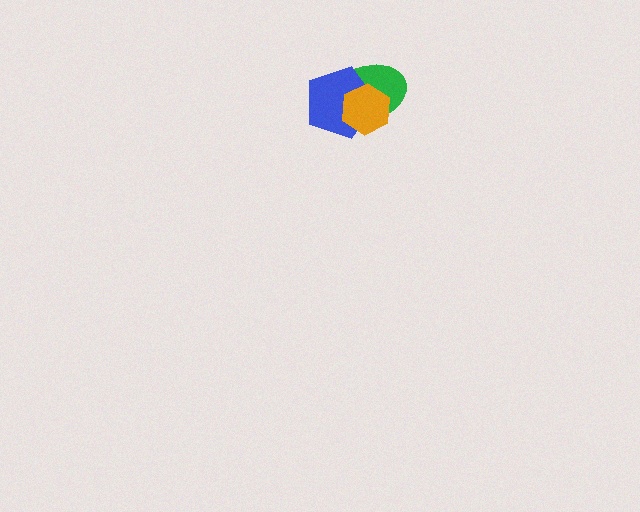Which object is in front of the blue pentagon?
The orange hexagon is in front of the blue pentagon.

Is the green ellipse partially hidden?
Yes, it is partially covered by another shape.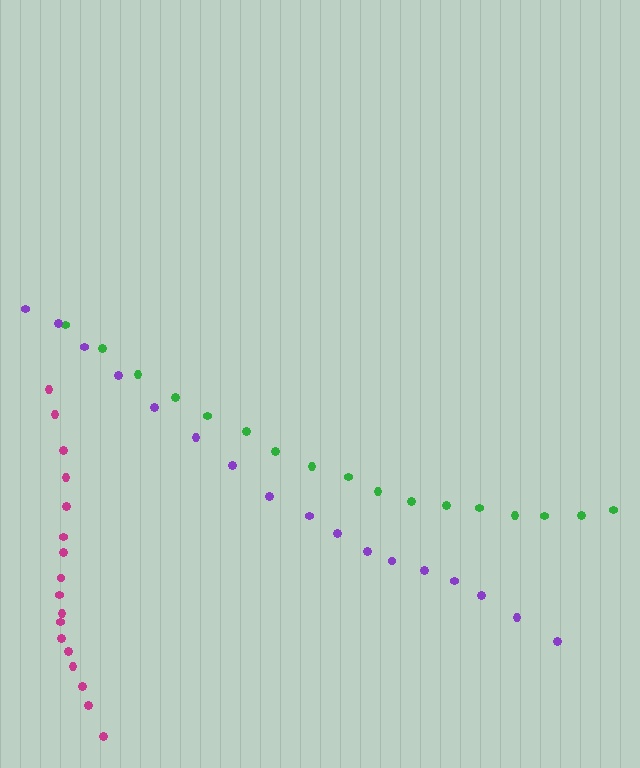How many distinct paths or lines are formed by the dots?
There are 3 distinct paths.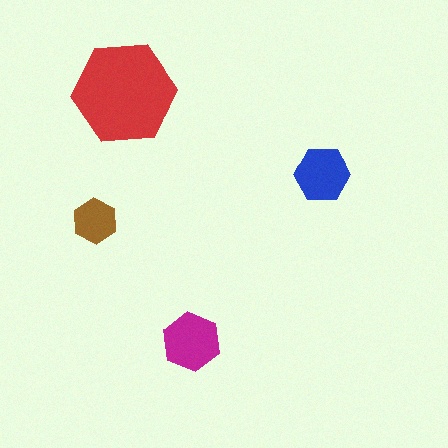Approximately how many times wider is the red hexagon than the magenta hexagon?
About 2 times wider.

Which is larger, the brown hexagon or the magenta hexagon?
The magenta one.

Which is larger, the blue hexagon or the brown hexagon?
The blue one.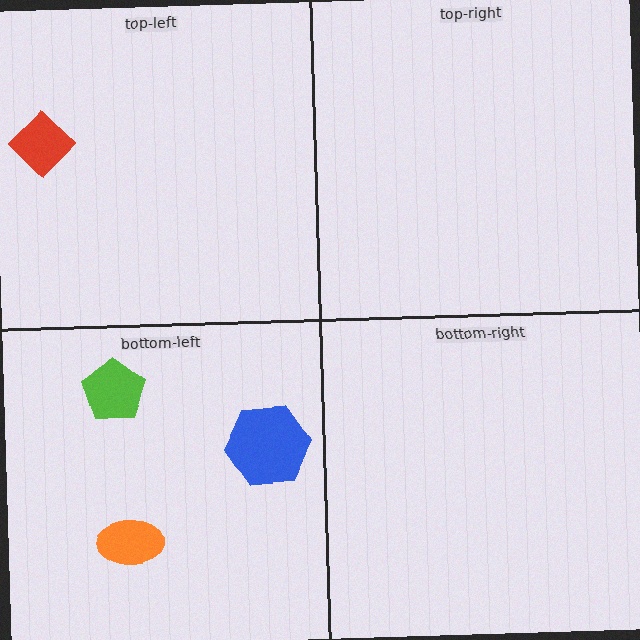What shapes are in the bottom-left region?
The blue hexagon, the lime pentagon, the orange ellipse.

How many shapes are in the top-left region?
1.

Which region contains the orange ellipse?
The bottom-left region.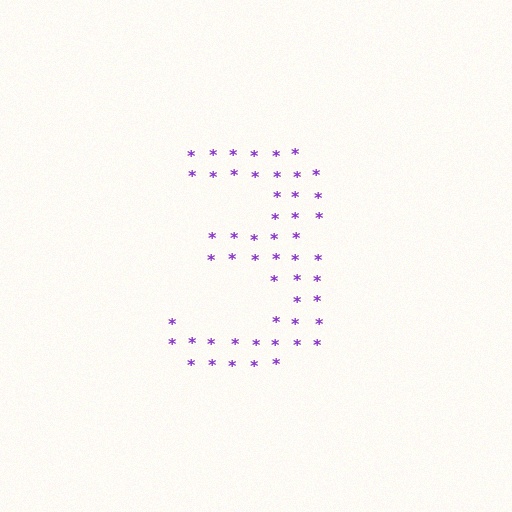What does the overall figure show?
The overall figure shows the digit 3.